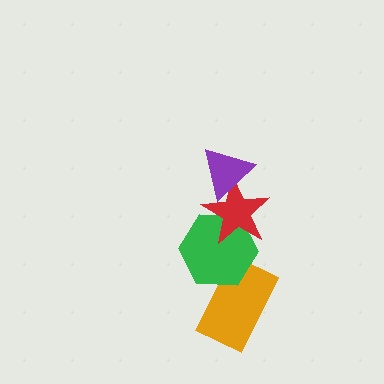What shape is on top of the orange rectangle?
The green hexagon is on top of the orange rectangle.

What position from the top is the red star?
The red star is 2nd from the top.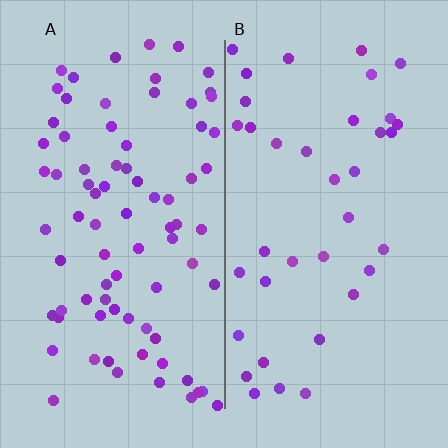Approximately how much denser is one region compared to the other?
Approximately 2.1× — region A over region B.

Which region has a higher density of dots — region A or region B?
A (the left).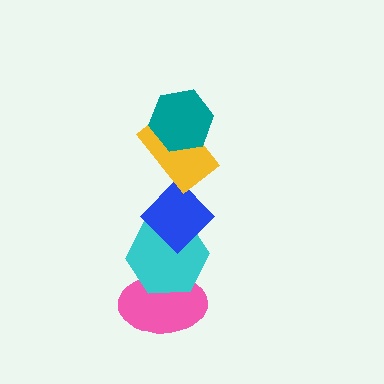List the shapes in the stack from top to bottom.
From top to bottom: the teal hexagon, the yellow rectangle, the blue diamond, the cyan hexagon, the pink ellipse.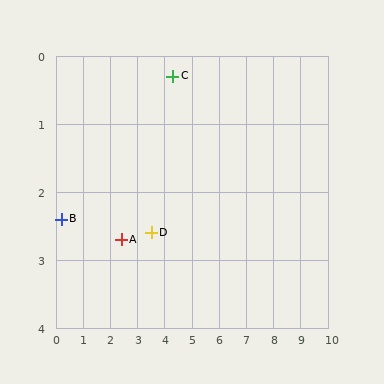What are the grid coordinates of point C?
Point C is at approximately (4.3, 0.3).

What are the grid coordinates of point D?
Point D is at approximately (3.5, 2.6).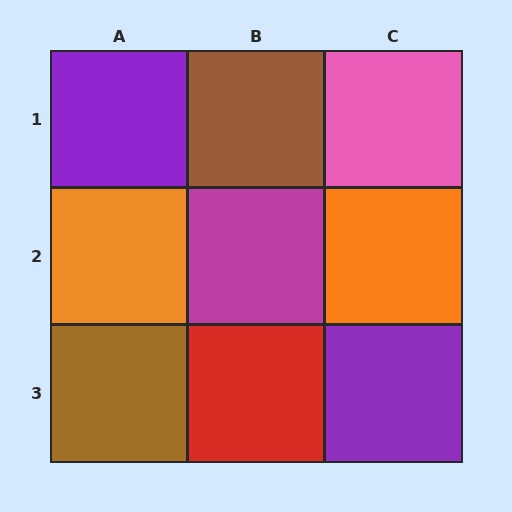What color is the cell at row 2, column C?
Orange.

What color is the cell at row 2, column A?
Orange.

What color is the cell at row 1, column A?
Purple.